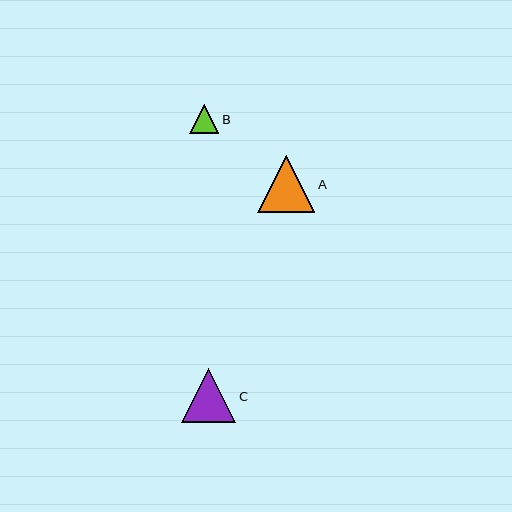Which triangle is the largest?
Triangle A is the largest with a size of approximately 57 pixels.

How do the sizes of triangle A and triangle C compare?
Triangle A and triangle C are approximately the same size.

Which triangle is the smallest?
Triangle B is the smallest with a size of approximately 29 pixels.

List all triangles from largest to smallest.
From largest to smallest: A, C, B.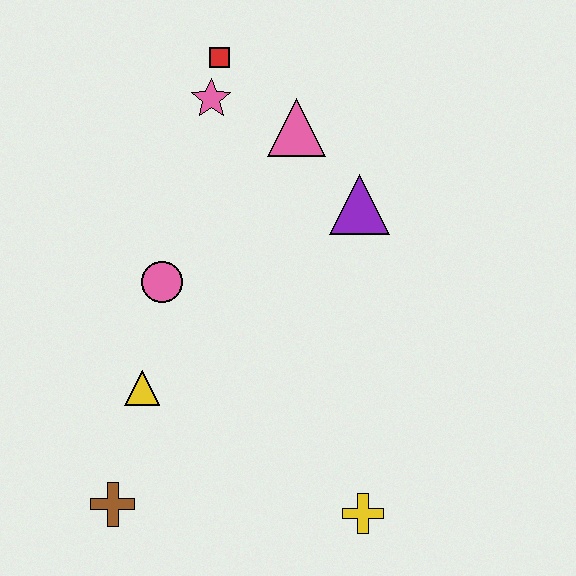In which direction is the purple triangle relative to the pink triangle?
The purple triangle is below the pink triangle.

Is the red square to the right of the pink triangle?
No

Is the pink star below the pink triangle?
No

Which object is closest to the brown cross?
The yellow triangle is closest to the brown cross.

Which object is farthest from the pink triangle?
The brown cross is farthest from the pink triangle.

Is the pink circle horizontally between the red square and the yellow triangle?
Yes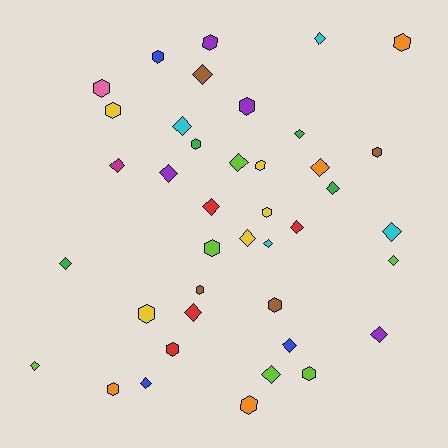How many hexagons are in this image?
There are 18 hexagons.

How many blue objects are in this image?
There are 3 blue objects.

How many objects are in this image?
There are 40 objects.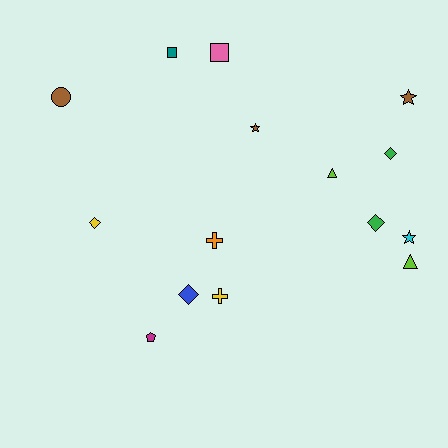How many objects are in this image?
There are 15 objects.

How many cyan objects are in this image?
There is 1 cyan object.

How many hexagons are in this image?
There are no hexagons.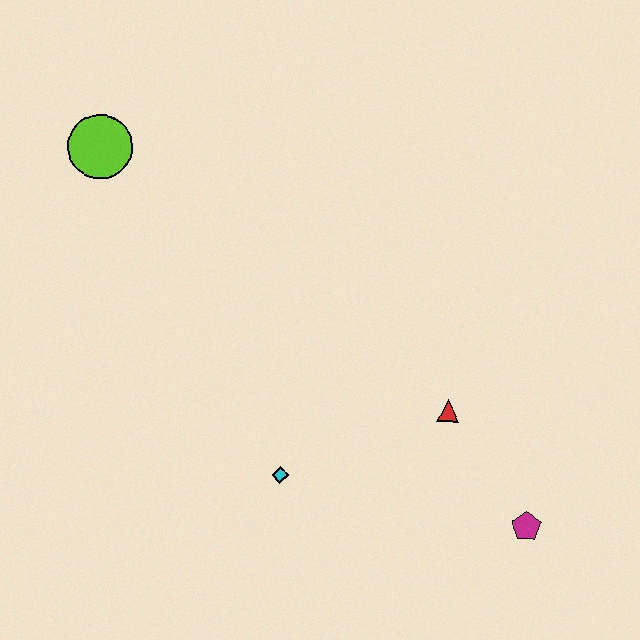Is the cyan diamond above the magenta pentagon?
Yes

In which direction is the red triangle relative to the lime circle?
The red triangle is to the right of the lime circle.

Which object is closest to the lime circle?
The cyan diamond is closest to the lime circle.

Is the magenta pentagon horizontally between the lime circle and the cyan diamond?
No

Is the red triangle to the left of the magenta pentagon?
Yes